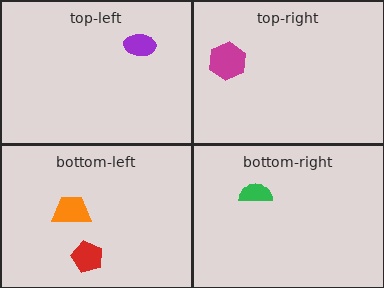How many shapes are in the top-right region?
1.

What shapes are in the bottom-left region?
The orange trapezoid, the red pentagon.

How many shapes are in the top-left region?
1.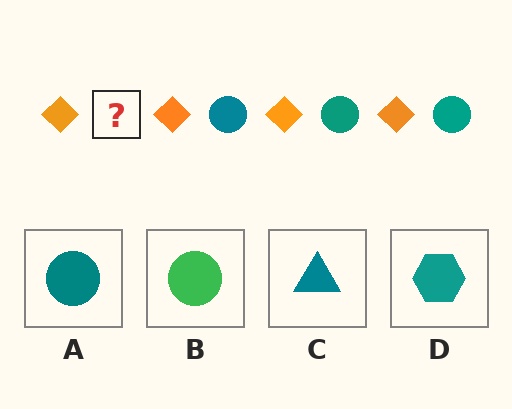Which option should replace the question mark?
Option A.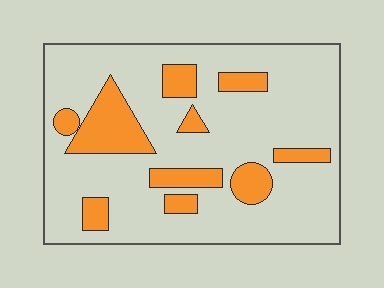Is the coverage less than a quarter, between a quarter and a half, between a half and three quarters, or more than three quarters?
Less than a quarter.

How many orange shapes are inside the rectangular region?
10.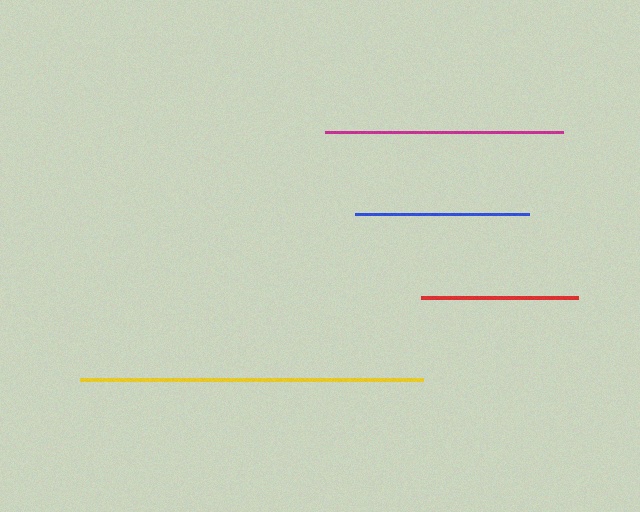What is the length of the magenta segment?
The magenta segment is approximately 238 pixels long.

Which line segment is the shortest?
The red line is the shortest at approximately 157 pixels.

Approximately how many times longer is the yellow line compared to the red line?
The yellow line is approximately 2.2 times the length of the red line.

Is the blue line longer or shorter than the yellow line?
The yellow line is longer than the blue line.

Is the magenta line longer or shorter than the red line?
The magenta line is longer than the red line.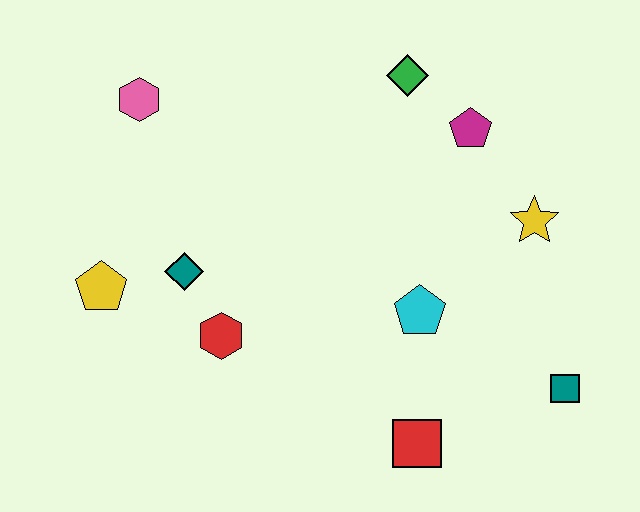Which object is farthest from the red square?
The pink hexagon is farthest from the red square.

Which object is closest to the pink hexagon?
The teal diamond is closest to the pink hexagon.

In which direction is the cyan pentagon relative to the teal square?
The cyan pentagon is to the left of the teal square.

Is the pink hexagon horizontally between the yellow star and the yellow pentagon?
Yes